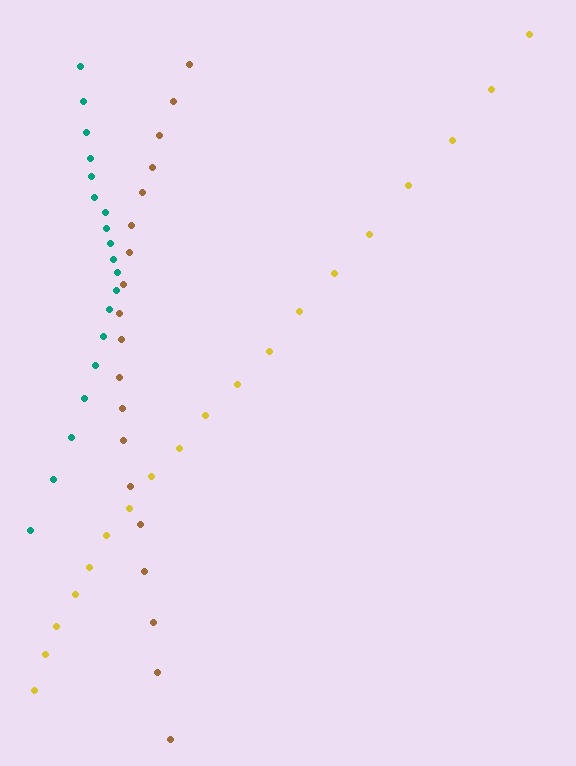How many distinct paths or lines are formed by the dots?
There are 3 distinct paths.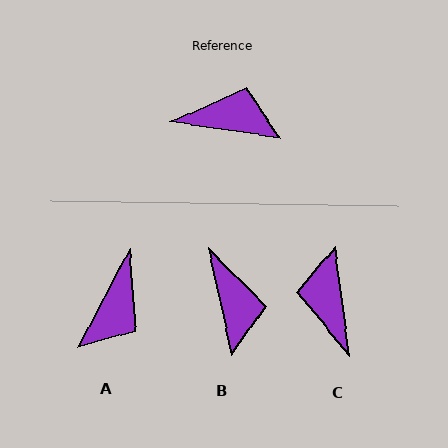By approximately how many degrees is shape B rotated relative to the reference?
Approximately 69 degrees clockwise.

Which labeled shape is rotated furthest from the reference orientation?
A, about 109 degrees away.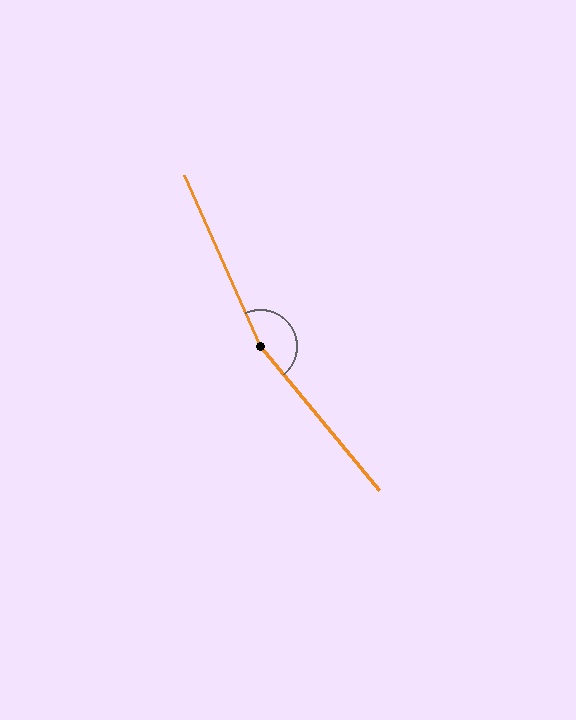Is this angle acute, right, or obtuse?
It is obtuse.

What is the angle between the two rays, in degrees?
Approximately 164 degrees.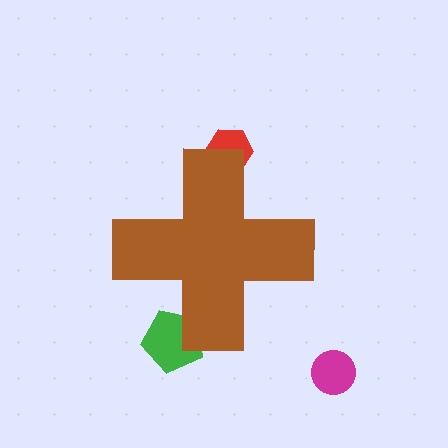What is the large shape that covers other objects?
A brown cross.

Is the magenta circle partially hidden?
No, the magenta circle is fully visible.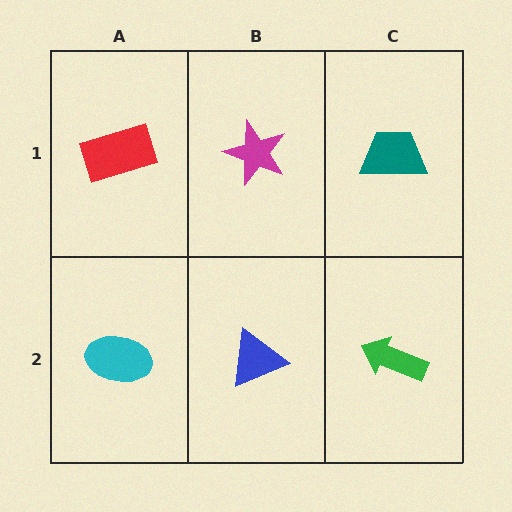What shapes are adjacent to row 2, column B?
A magenta star (row 1, column B), a cyan ellipse (row 2, column A), a green arrow (row 2, column C).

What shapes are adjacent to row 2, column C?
A teal trapezoid (row 1, column C), a blue triangle (row 2, column B).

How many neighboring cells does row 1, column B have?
3.